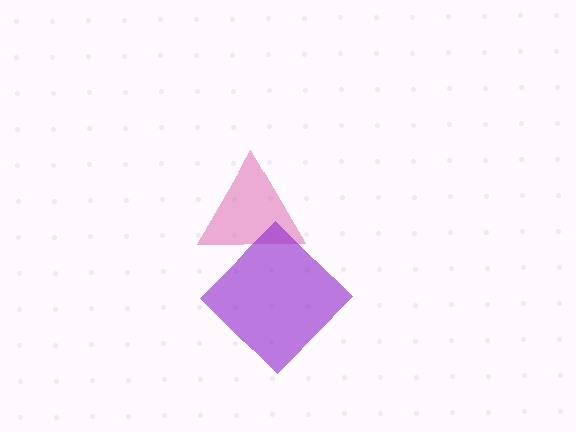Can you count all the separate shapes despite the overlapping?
Yes, there are 2 separate shapes.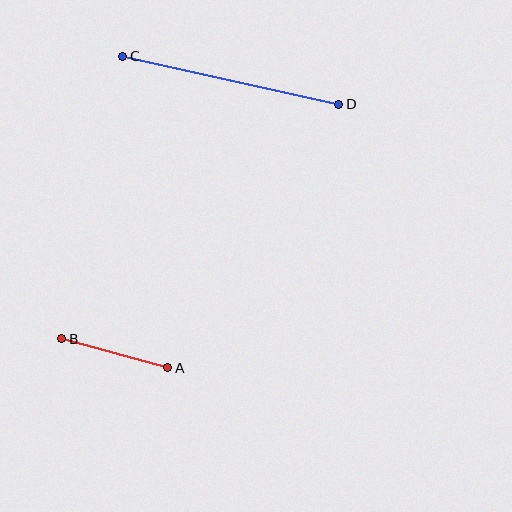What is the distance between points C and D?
The distance is approximately 221 pixels.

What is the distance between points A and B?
The distance is approximately 110 pixels.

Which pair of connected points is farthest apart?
Points C and D are farthest apart.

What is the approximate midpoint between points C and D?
The midpoint is at approximately (231, 80) pixels.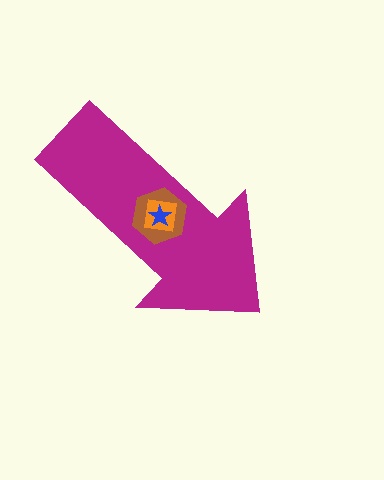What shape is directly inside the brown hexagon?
The orange square.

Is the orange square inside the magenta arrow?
Yes.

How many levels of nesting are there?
4.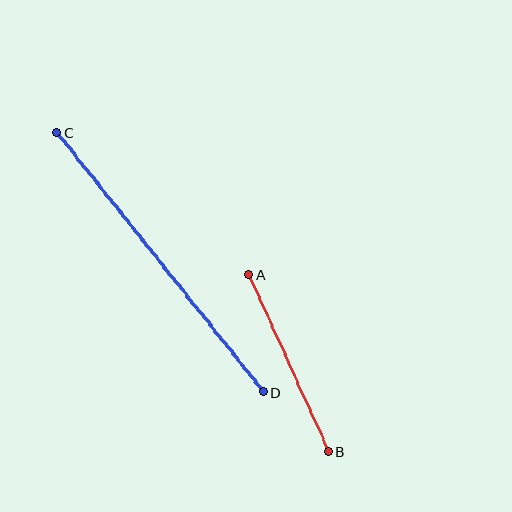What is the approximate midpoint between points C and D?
The midpoint is at approximately (160, 262) pixels.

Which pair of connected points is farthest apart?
Points C and D are farthest apart.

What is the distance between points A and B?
The distance is approximately 194 pixels.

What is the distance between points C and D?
The distance is approximately 331 pixels.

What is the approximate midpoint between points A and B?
The midpoint is at approximately (289, 363) pixels.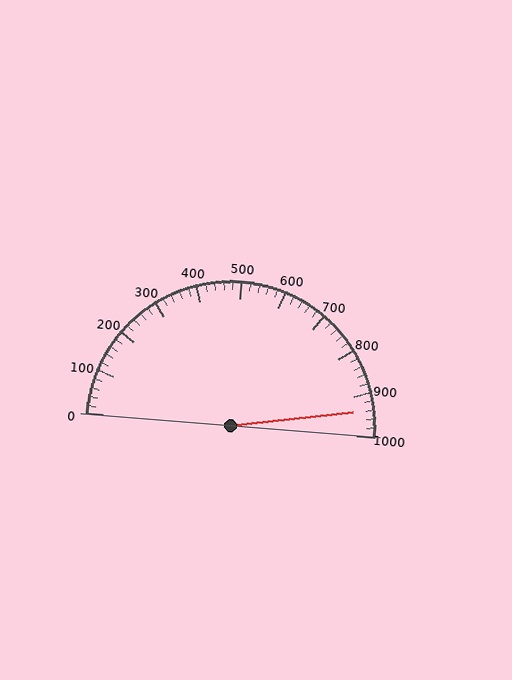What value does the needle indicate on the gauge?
The needle indicates approximately 940.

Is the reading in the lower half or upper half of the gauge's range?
The reading is in the upper half of the range (0 to 1000).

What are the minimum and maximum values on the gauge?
The gauge ranges from 0 to 1000.